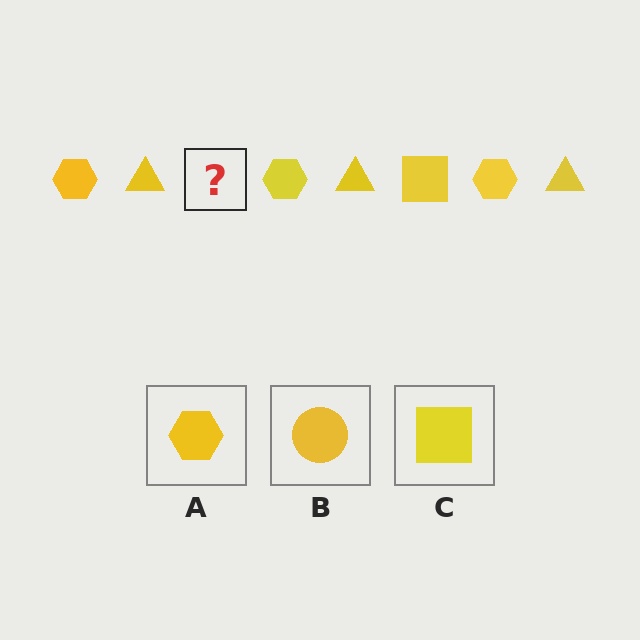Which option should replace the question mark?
Option C.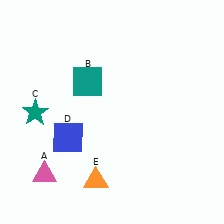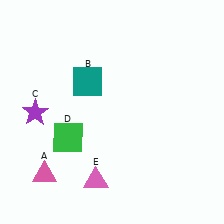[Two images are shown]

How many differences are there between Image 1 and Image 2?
There are 3 differences between the two images.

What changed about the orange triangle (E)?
In Image 1, E is orange. In Image 2, it changed to pink.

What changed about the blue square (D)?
In Image 1, D is blue. In Image 2, it changed to green.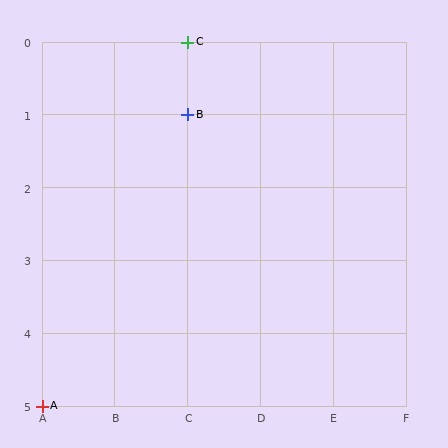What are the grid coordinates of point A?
Point A is at grid coordinates (A, 5).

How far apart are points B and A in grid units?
Points B and A are 2 columns and 4 rows apart (about 4.5 grid units diagonally).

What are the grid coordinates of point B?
Point B is at grid coordinates (C, 1).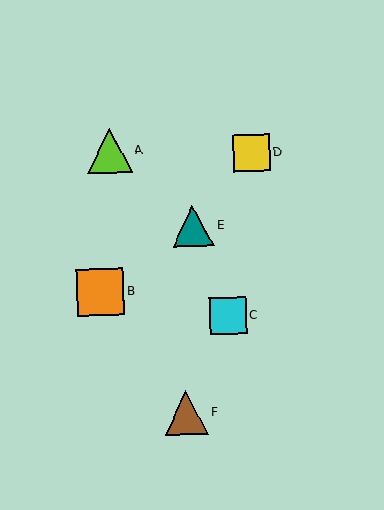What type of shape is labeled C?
Shape C is a cyan square.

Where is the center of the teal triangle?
The center of the teal triangle is at (193, 226).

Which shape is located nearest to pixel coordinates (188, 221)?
The teal triangle (labeled E) at (193, 226) is nearest to that location.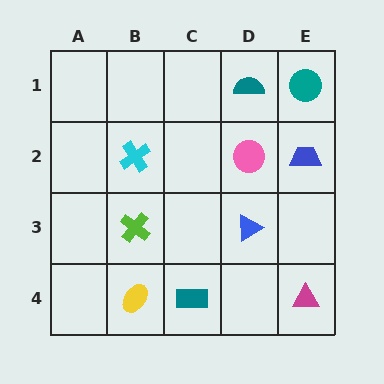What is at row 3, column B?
A lime cross.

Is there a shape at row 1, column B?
No, that cell is empty.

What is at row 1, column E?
A teal circle.